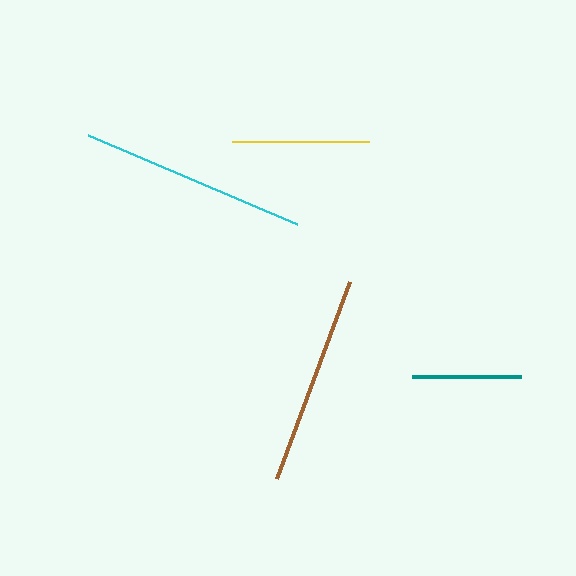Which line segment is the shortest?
The teal line is the shortest at approximately 109 pixels.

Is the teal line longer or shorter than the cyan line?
The cyan line is longer than the teal line.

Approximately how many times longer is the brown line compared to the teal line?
The brown line is approximately 1.9 times the length of the teal line.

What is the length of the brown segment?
The brown segment is approximately 210 pixels long.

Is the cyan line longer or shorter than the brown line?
The cyan line is longer than the brown line.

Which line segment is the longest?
The cyan line is the longest at approximately 227 pixels.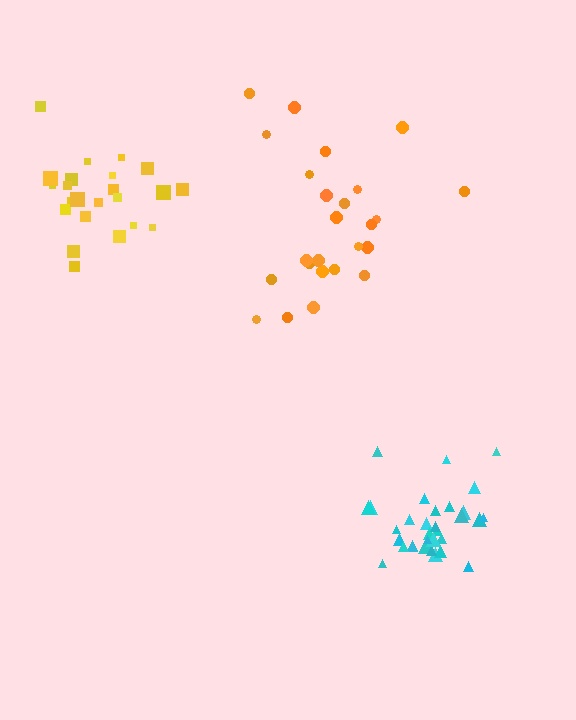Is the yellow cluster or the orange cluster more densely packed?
Yellow.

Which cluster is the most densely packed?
Cyan.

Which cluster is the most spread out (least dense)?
Orange.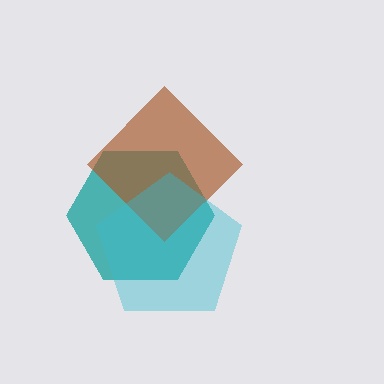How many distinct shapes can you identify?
There are 3 distinct shapes: a teal hexagon, a brown diamond, a cyan pentagon.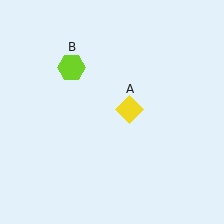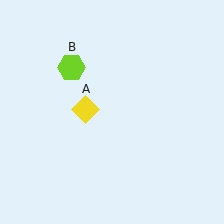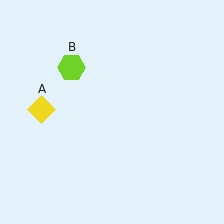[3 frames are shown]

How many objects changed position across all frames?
1 object changed position: yellow diamond (object A).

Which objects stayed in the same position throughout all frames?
Lime hexagon (object B) remained stationary.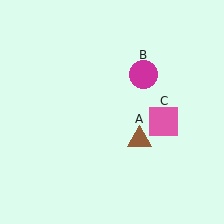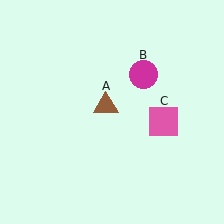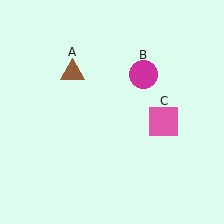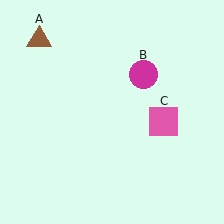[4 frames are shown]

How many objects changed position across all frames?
1 object changed position: brown triangle (object A).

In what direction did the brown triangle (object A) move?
The brown triangle (object A) moved up and to the left.